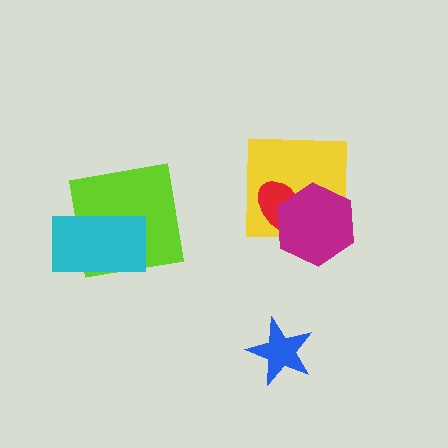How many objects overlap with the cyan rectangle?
1 object overlaps with the cyan rectangle.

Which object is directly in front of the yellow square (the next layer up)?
The red ellipse is directly in front of the yellow square.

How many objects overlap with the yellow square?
2 objects overlap with the yellow square.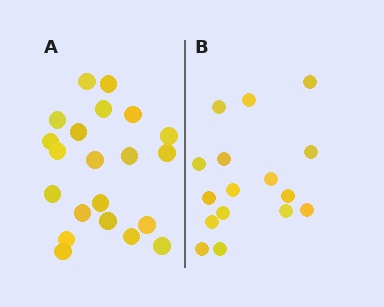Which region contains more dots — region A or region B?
Region A (the left region) has more dots.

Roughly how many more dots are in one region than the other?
Region A has about 5 more dots than region B.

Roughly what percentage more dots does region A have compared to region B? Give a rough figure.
About 30% more.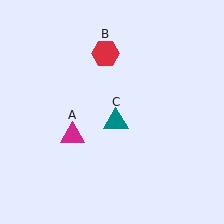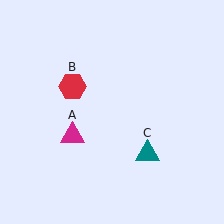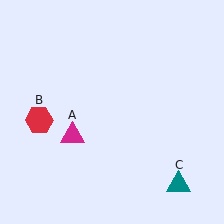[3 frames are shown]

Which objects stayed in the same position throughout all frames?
Magenta triangle (object A) remained stationary.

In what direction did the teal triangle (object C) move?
The teal triangle (object C) moved down and to the right.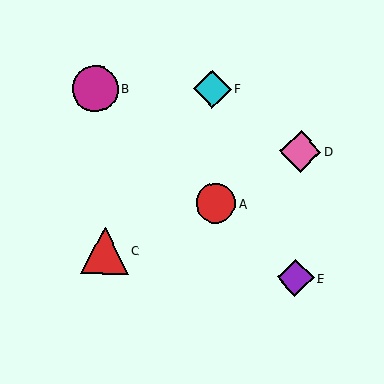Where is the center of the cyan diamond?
The center of the cyan diamond is at (212, 89).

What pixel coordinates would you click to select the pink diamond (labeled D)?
Click at (300, 152) to select the pink diamond D.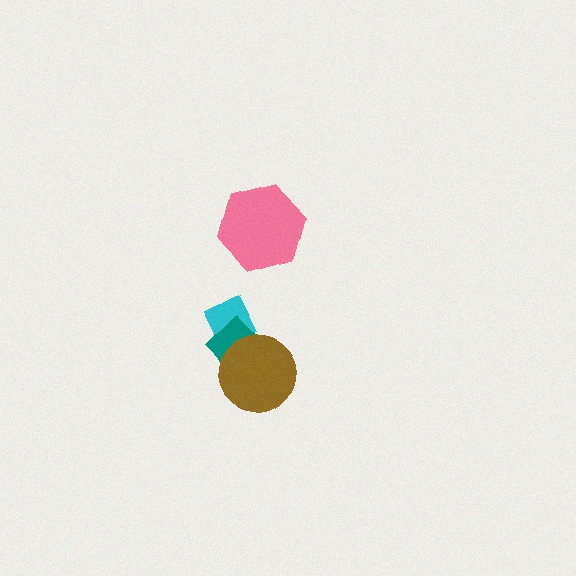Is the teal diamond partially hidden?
Yes, it is partially covered by another shape.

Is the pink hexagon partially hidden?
No, no other shape covers it.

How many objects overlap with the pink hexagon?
0 objects overlap with the pink hexagon.